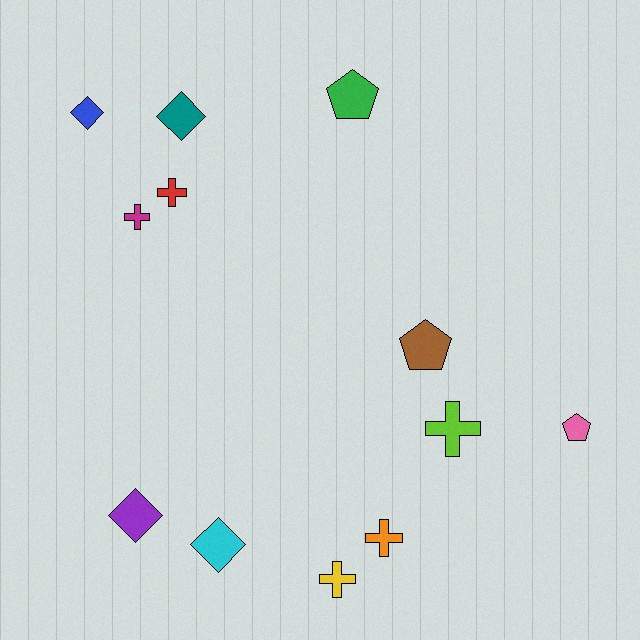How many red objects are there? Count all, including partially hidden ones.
There is 1 red object.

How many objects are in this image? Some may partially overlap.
There are 12 objects.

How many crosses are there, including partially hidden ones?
There are 5 crosses.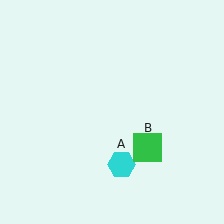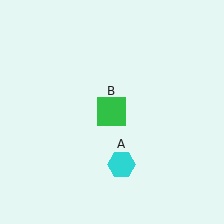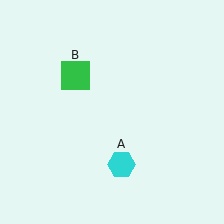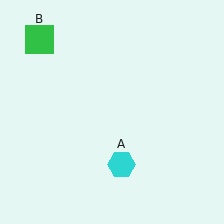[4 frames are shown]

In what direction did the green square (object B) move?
The green square (object B) moved up and to the left.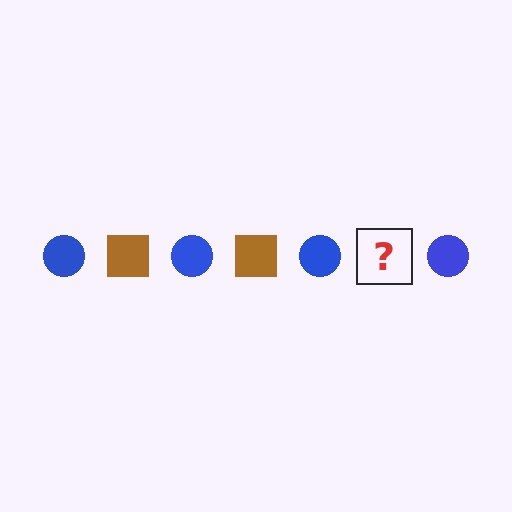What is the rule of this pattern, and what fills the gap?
The rule is that the pattern alternates between blue circle and brown square. The gap should be filled with a brown square.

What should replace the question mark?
The question mark should be replaced with a brown square.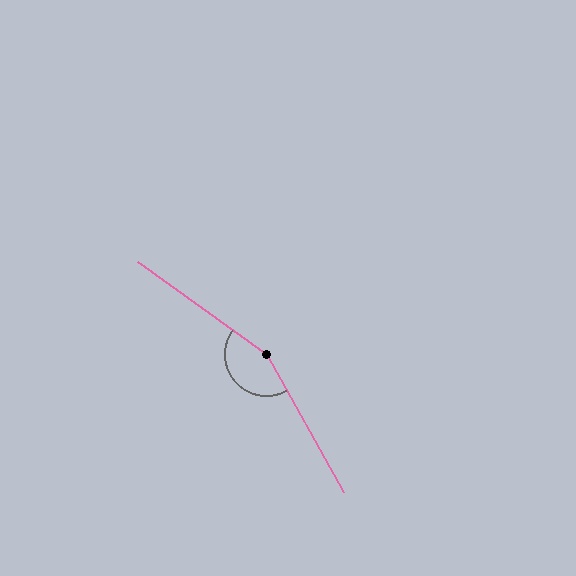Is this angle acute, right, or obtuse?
It is obtuse.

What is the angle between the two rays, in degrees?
Approximately 155 degrees.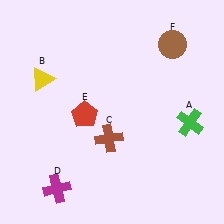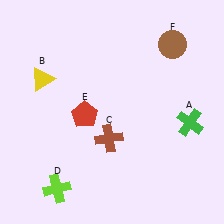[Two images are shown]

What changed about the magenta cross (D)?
In Image 1, D is magenta. In Image 2, it changed to lime.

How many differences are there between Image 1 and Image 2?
There is 1 difference between the two images.